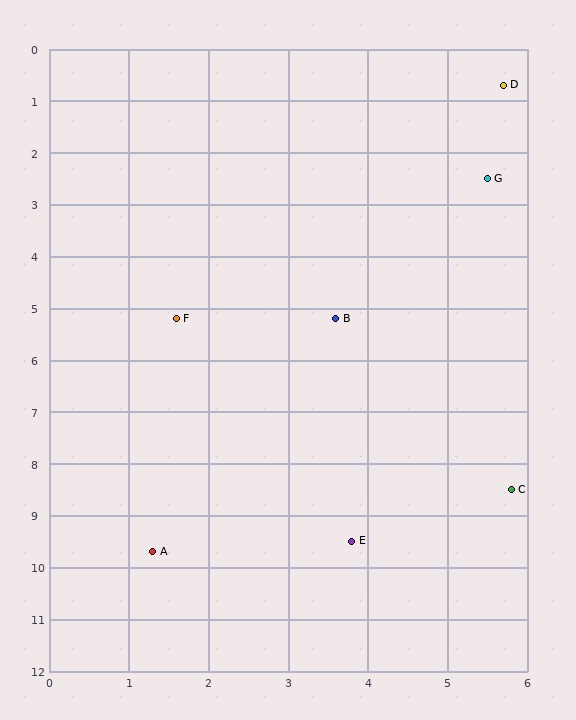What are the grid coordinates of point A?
Point A is at approximately (1.3, 9.7).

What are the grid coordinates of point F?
Point F is at approximately (1.6, 5.2).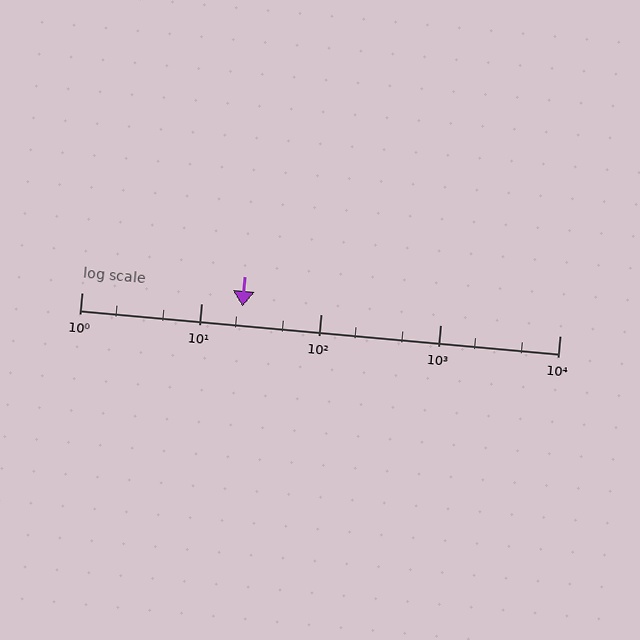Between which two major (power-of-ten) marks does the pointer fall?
The pointer is between 10 and 100.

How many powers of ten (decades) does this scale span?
The scale spans 4 decades, from 1 to 10000.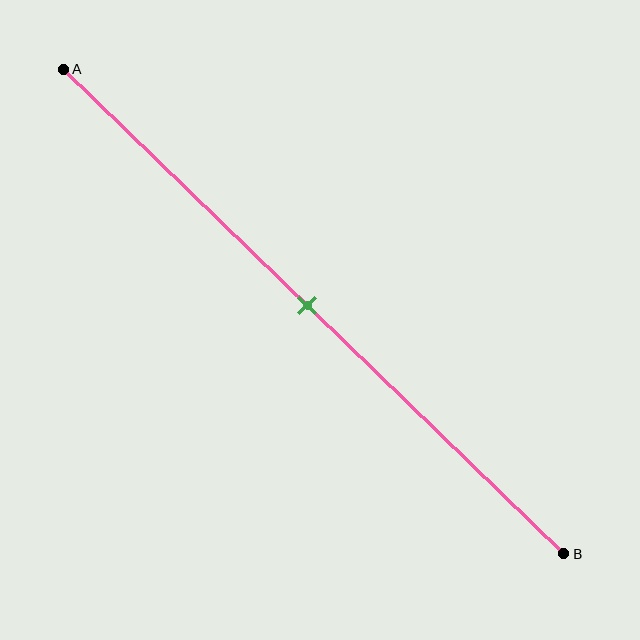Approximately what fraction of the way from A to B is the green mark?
The green mark is approximately 50% of the way from A to B.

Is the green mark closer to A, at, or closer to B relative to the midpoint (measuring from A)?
The green mark is approximately at the midpoint of segment AB.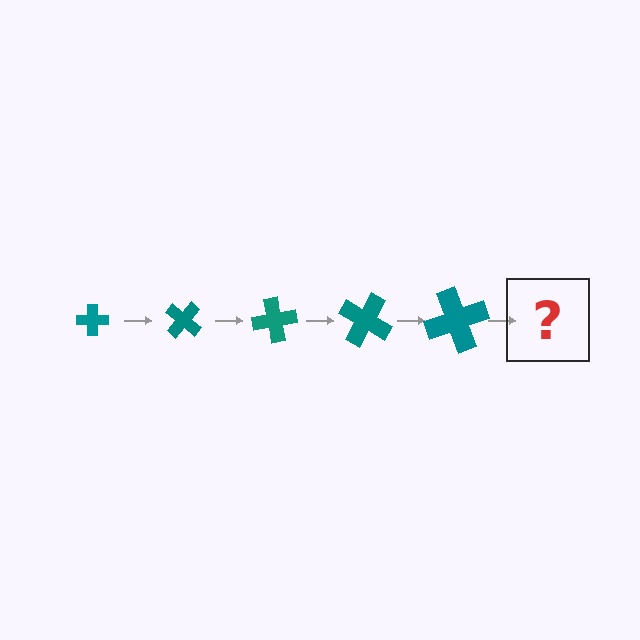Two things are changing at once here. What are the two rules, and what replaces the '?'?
The two rules are that the cross grows larger each step and it rotates 40 degrees each step. The '?' should be a cross, larger than the previous one and rotated 200 degrees from the start.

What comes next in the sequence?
The next element should be a cross, larger than the previous one and rotated 200 degrees from the start.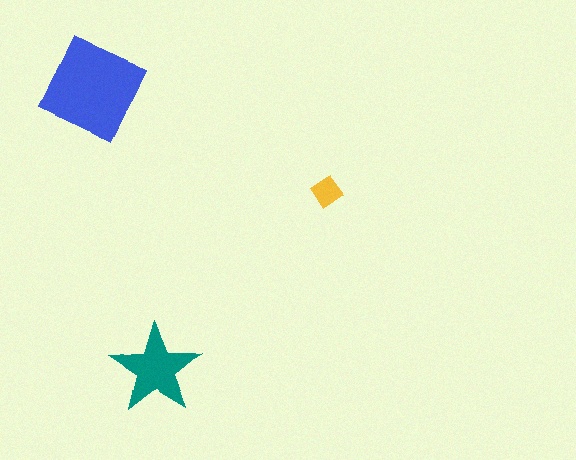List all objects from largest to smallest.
The blue square, the teal star, the yellow diamond.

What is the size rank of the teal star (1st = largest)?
2nd.